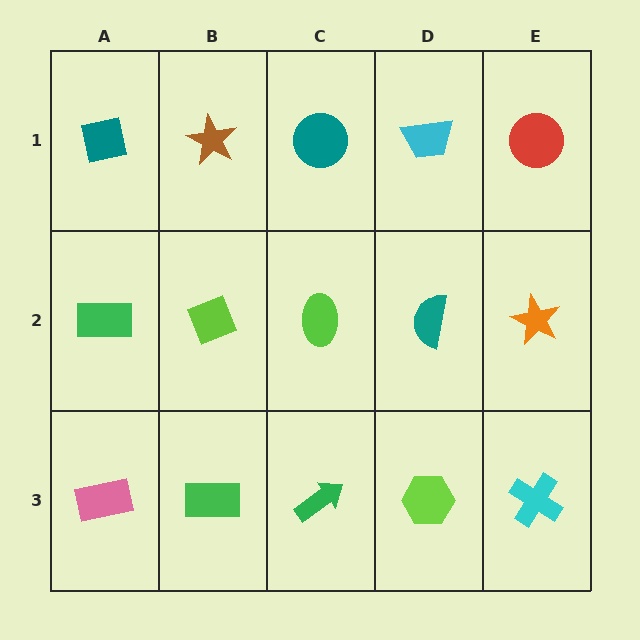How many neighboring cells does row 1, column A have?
2.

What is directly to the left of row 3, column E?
A lime hexagon.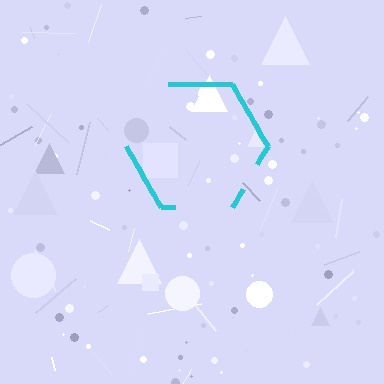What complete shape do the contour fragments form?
The contour fragments form a hexagon.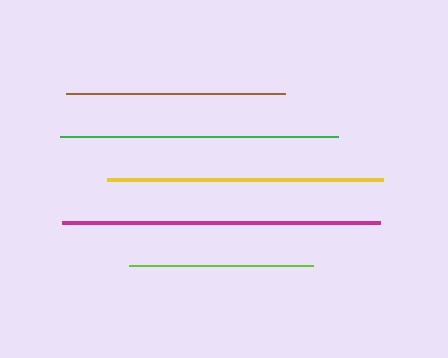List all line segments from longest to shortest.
From longest to shortest: magenta, green, yellow, brown, lime.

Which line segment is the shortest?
The lime line is the shortest at approximately 184 pixels.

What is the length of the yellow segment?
The yellow segment is approximately 276 pixels long.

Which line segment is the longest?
The magenta line is the longest at approximately 318 pixels.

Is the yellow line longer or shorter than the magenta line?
The magenta line is longer than the yellow line.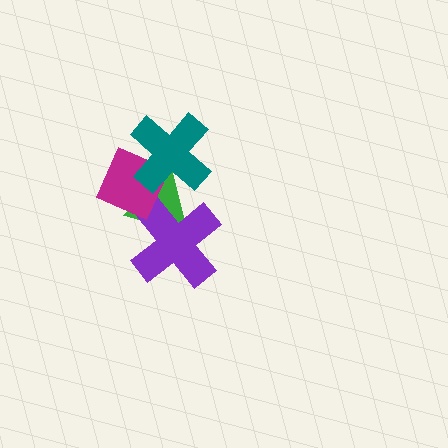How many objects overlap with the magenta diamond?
3 objects overlap with the magenta diamond.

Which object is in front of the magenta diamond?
The teal cross is in front of the magenta diamond.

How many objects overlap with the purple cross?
2 objects overlap with the purple cross.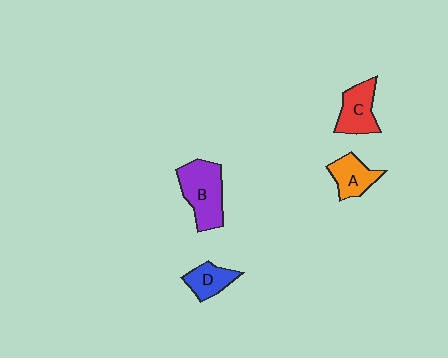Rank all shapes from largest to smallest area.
From largest to smallest: B (purple), C (red), A (orange), D (blue).